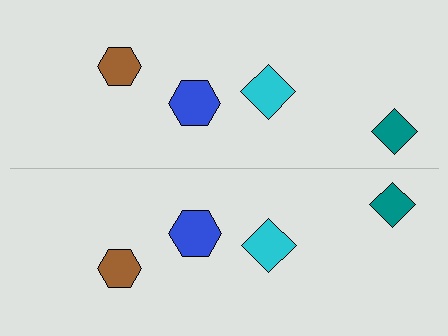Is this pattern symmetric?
Yes, this pattern has bilateral (reflection) symmetry.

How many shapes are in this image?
There are 8 shapes in this image.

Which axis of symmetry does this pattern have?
The pattern has a horizontal axis of symmetry running through the center of the image.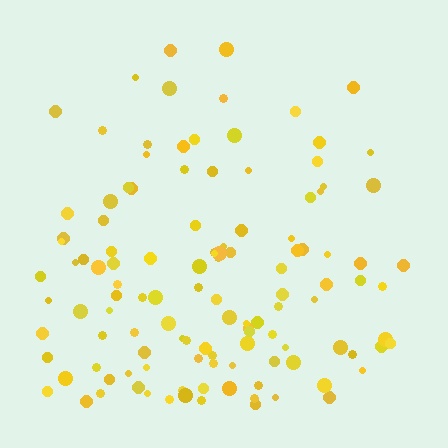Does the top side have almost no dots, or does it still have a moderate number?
Still a moderate number, just noticeably fewer than the bottom.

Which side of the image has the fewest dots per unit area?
The top.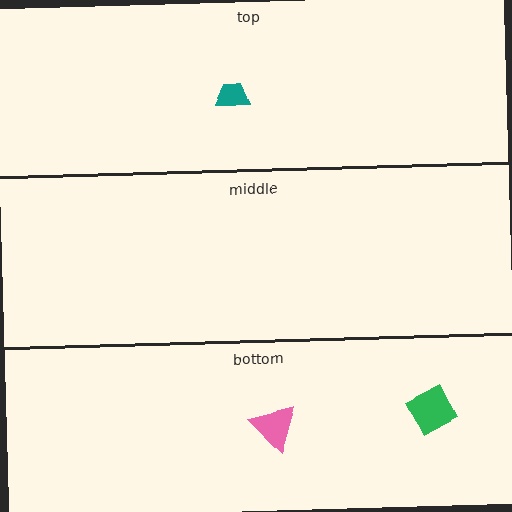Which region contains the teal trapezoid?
The top region.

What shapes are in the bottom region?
The pink triangle, the green square.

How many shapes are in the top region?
1.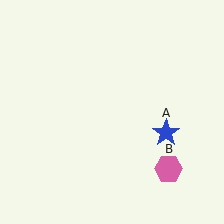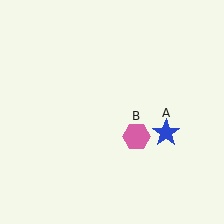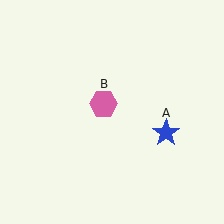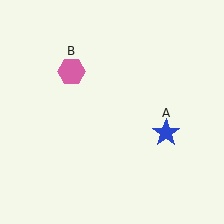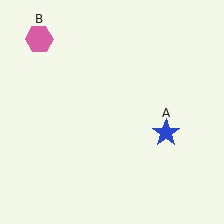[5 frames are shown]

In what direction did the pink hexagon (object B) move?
The pink hexagon (object B) moved up and to the left.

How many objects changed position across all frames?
1 object changed position: pink hexagon (object B).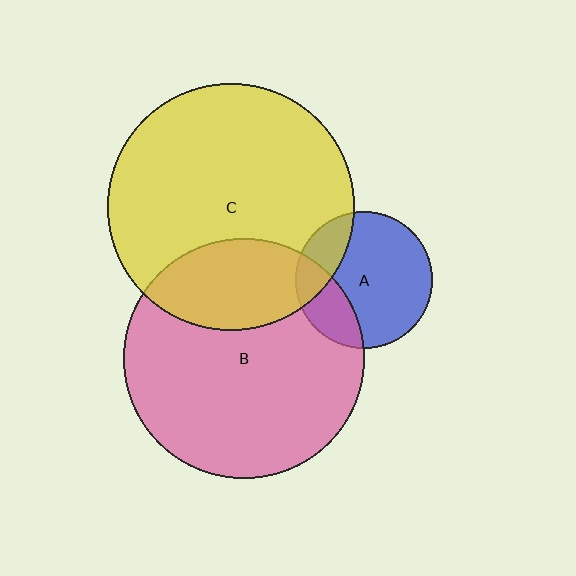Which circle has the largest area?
Circle C (yellow).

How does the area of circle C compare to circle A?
Approximately 3.2 times.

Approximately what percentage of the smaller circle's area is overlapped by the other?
Approximately 20%.